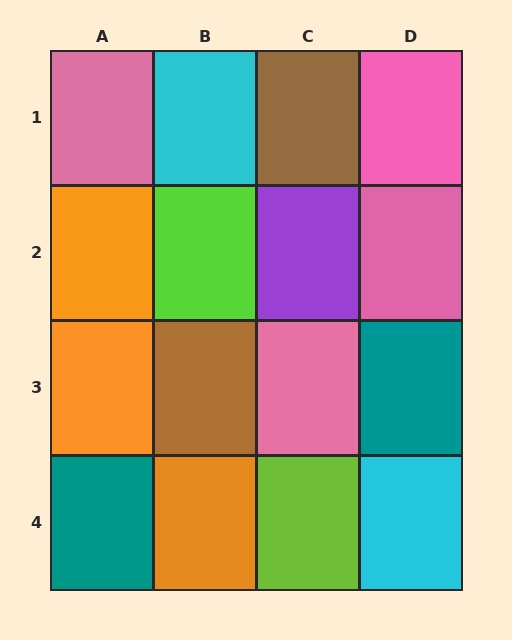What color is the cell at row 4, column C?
Lime.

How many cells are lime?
2 cells are lime.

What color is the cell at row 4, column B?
Orange.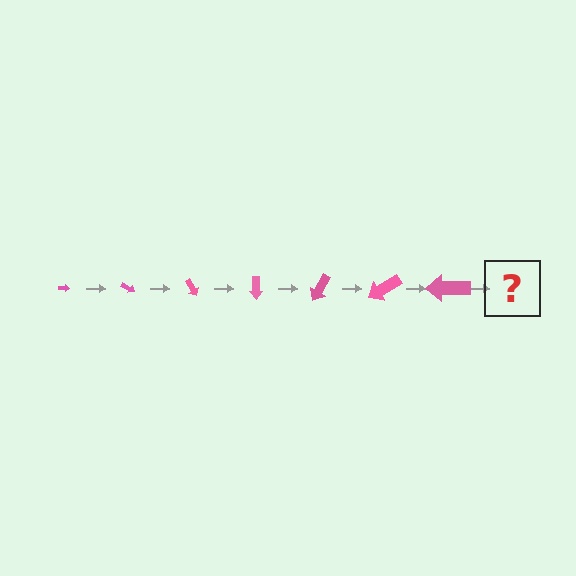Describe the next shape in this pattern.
It should be an arrow, larger than the previous one and rotated 210 degrees from the start.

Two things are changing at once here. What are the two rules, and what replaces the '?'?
The two rules are that the arrow grows larger each step and it rotates 30 degrees each step. The '?' should be an arrow, larger than the previous one and rotated 210 degrees from the start.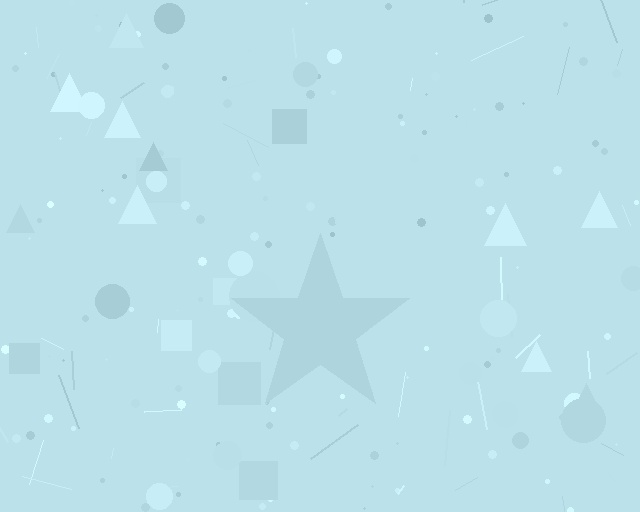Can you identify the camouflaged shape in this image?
The camouflaged shape is a star.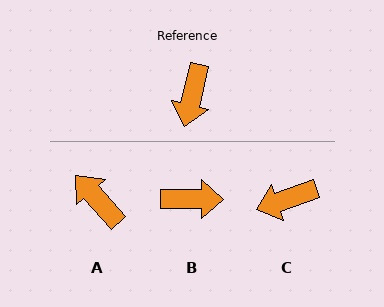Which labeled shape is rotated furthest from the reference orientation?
A, about 124 degrees away.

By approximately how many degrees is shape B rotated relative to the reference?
Approximately 103 degrees counter-clockwise.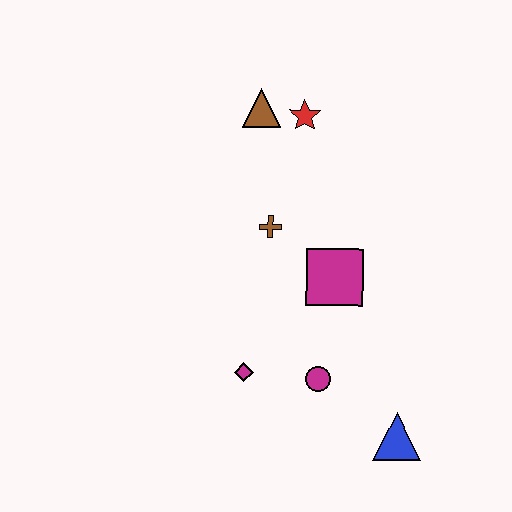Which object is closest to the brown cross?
The magenta square is closest to the brown cross.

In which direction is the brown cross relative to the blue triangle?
The brown cross is above the blue triangle.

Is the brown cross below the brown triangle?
Yes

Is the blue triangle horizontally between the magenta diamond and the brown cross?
No